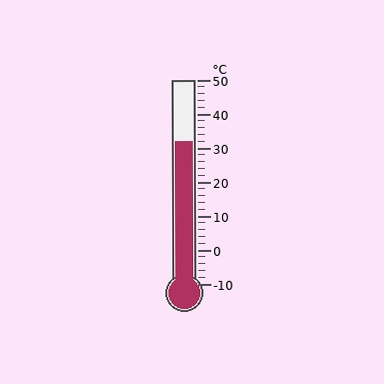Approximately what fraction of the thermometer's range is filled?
The thermometer is filled to approximately 70% of its range.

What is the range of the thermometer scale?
The thermometer scale ranges from -10°C to 50°C.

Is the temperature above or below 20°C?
The temperature is above 20°C.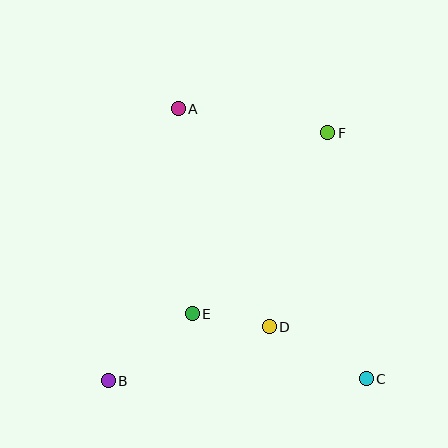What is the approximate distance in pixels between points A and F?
The distance between A and F is approximately 151 pixels.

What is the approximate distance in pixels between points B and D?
The distance between B and D is approximately 170 pixels.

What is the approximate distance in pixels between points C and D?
The distance between C and D is approximately 110 pixels.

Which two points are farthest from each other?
Points B and F are farthest from each other.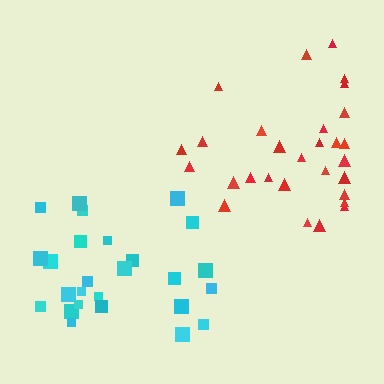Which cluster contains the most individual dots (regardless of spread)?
Red (29).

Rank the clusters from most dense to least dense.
cyan, red.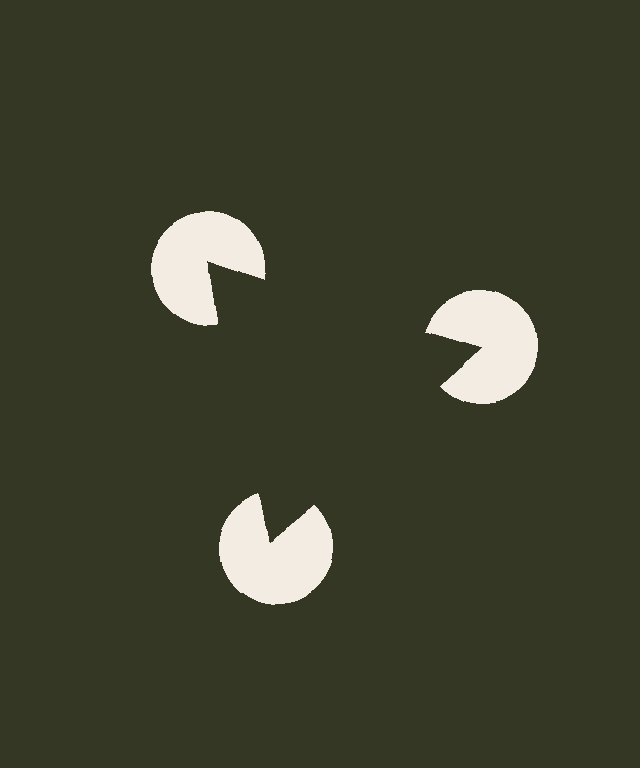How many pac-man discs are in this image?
There are 3 — one at each vertex of the illusory triangle.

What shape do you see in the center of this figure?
An illusory triangle — its edges are inferred from the aligned wedge cuts in the pac-man discs, not physically drawn.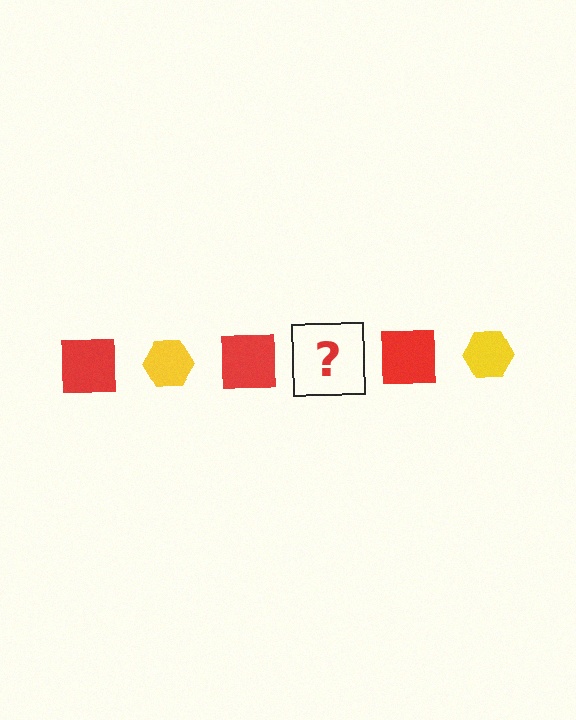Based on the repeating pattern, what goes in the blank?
The blank should be a yellow hexagon.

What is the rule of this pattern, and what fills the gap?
The rule is that the pattern alternates between red square and yellow hexagon. The gap should be filled with a yellow hexagon.